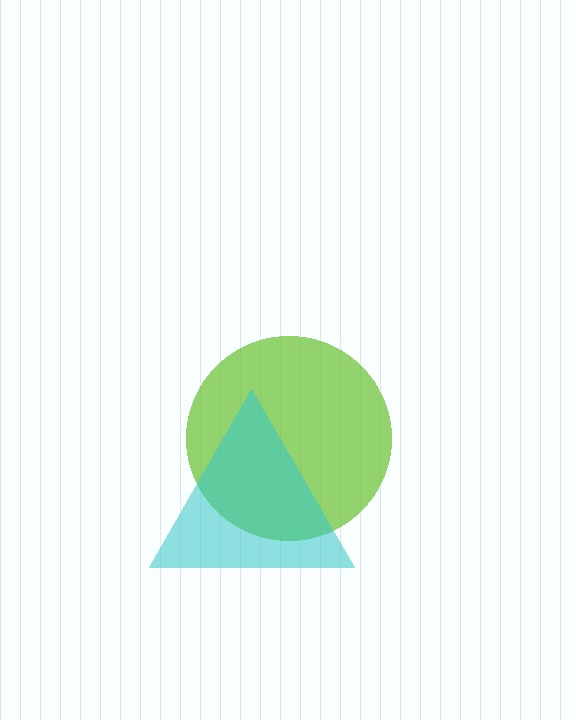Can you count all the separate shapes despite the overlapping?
Yes, there are 2 separate shapes.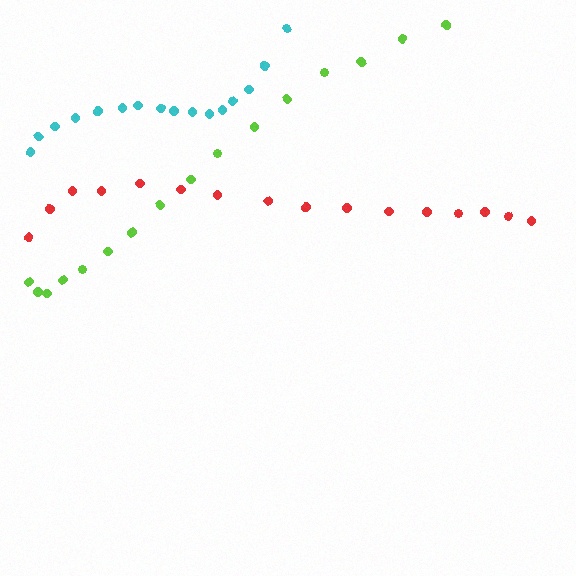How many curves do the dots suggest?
There are 3 distinct paths.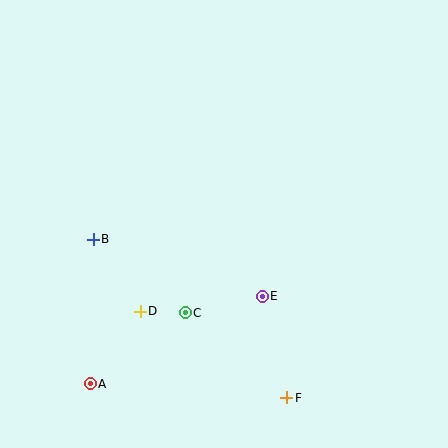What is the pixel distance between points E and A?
The distance between E and A is 193 pixels.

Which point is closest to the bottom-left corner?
Point A is closest to the bottom-left corner.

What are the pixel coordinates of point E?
Point E is at (262, 296).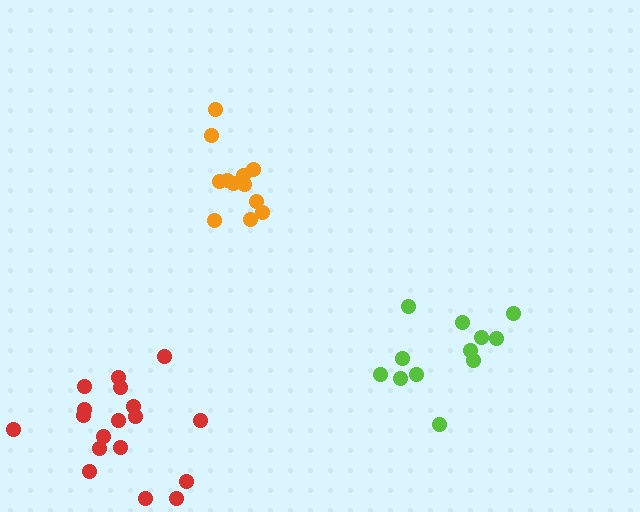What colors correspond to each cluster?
The clusters are colored: orange, red, lime.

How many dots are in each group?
Group 1: 12 dots, Group 2: 18 dots, Group 3: 12 dots (42 total).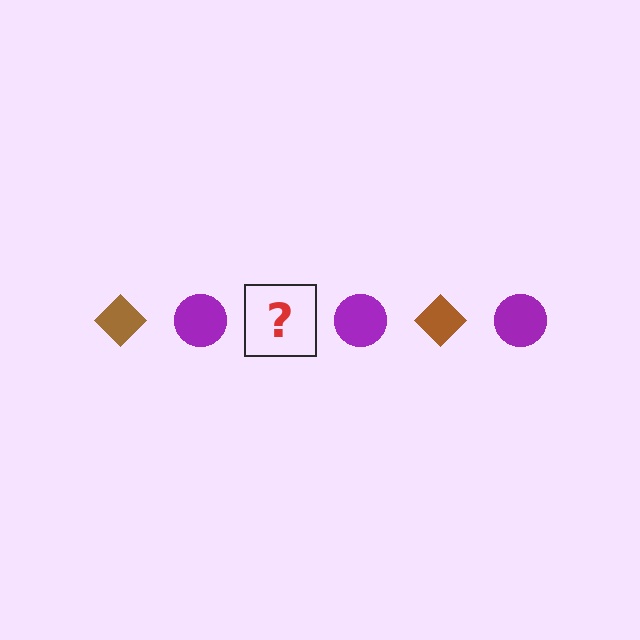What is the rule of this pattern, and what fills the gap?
The rule is that the pattern alternates between brown diamond and purple circle. The gap should be filled with a brown diamond.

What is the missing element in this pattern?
The missing element is a brown diamond.